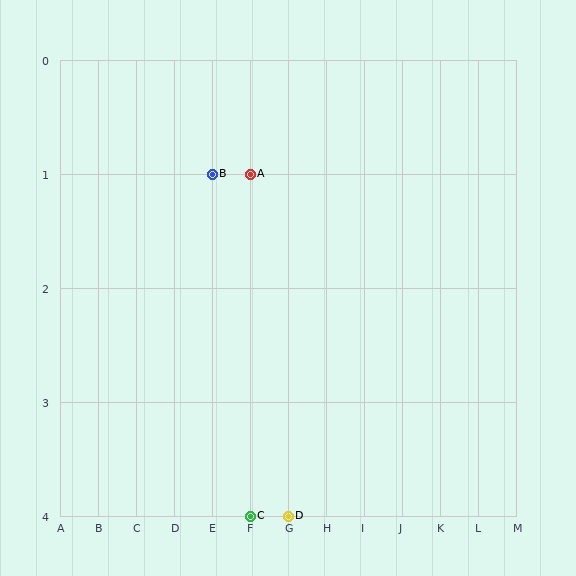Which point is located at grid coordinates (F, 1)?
Point A is at (F, 1).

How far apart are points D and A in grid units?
Points D and A are 1 column and 3 rows apart (about 3.2 grid units diagonally).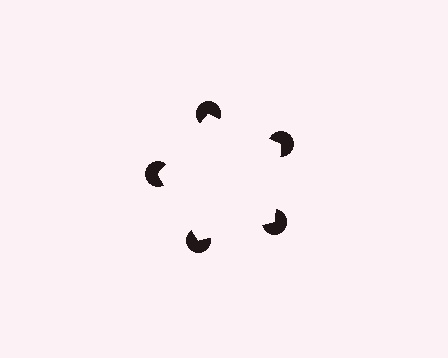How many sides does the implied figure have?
5 sides.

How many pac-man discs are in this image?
There are 5 — one at each vertex of the illusory pentagon.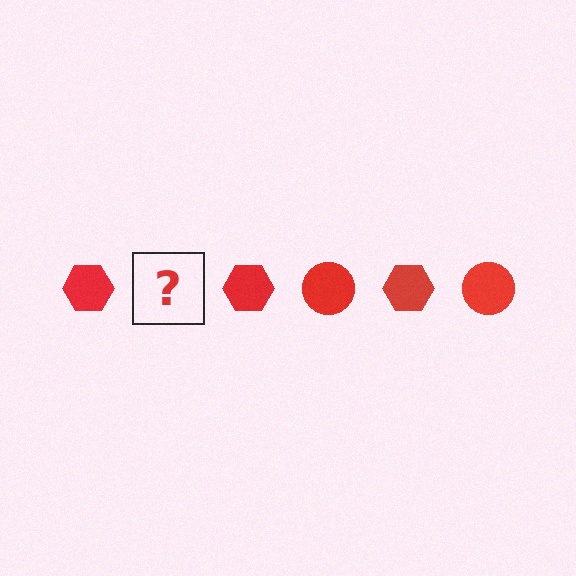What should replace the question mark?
The question mark should be replaced with a red circle.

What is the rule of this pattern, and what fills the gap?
The rule is that the pattern cycles through hexagon, circle shapes in red. The gap should be filled with a red circle.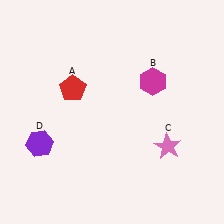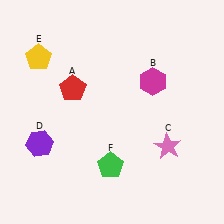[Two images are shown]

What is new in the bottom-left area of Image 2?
A green pentagon (F) was added in the bottom-left area of Image 2.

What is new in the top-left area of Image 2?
A yellow pentagon (E) was added in the top-left area of Image 2.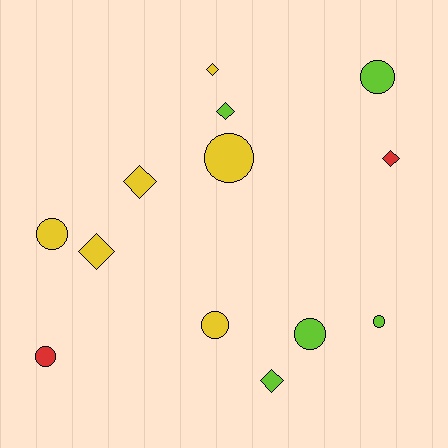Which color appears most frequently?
Yellow, with 6 objects.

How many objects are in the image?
There are 13 objects.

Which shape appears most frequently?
Circle, with 7 objects.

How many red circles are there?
There is 1 red circle.